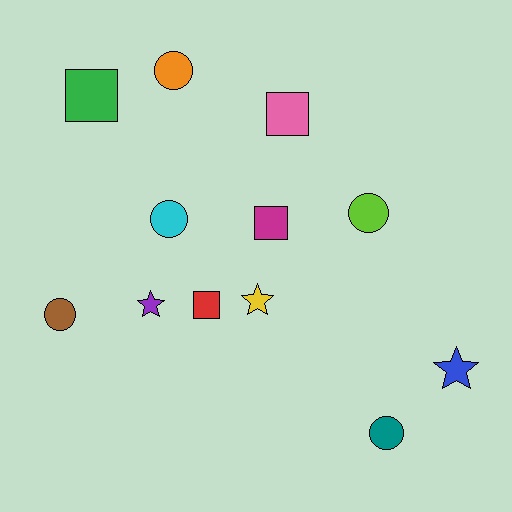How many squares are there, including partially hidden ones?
There are 4 squares.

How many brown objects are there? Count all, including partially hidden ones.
There is 1 brown object.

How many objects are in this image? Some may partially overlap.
There are 12 objects.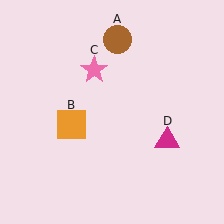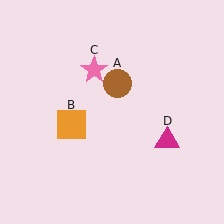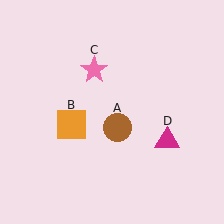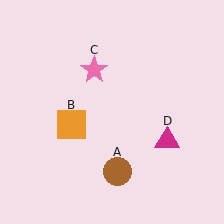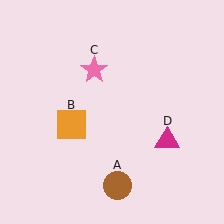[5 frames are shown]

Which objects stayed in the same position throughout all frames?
Orange square (object B) and pink star (object C) and magenta triangle (object D) remained stationary.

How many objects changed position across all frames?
1 object changed position: brown circle (object A).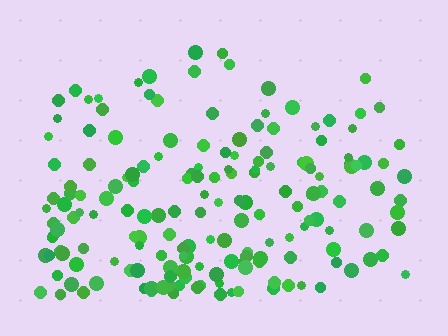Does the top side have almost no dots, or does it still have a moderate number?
Still a moderate number, just noticeably fewer than the bottom.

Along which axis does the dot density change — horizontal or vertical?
Vertical.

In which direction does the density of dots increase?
From top to bottom, with the bottom side densest.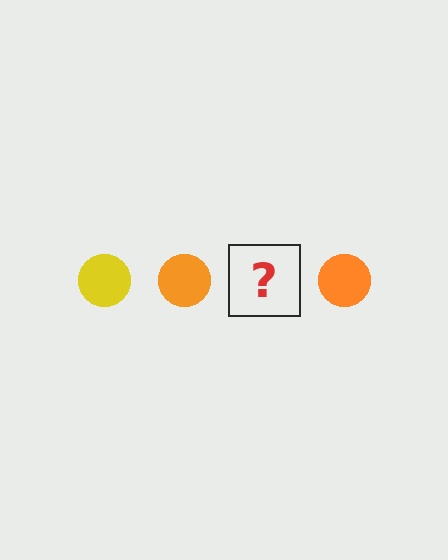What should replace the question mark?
The question mark should be replaced with a yellow circle.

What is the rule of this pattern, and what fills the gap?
The rule is that the pattern cycles through yellow, orange circles. The gap should be filled with a yellow circle.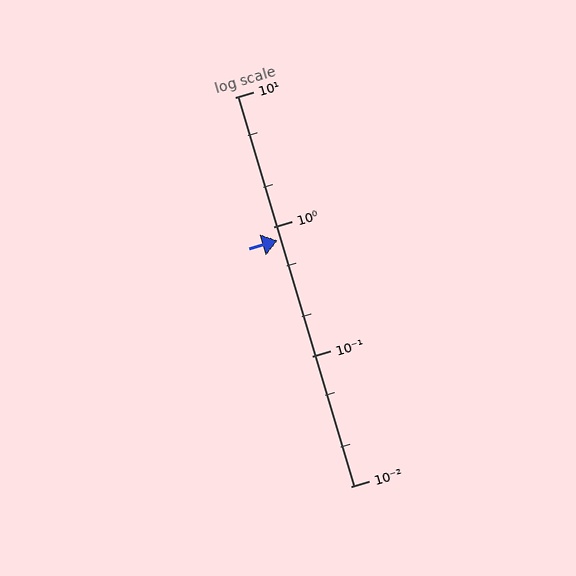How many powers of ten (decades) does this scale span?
The scale spans 3 decades, from 0.01 to 10.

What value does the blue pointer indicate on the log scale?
The pointer indicates approximately 0.78.